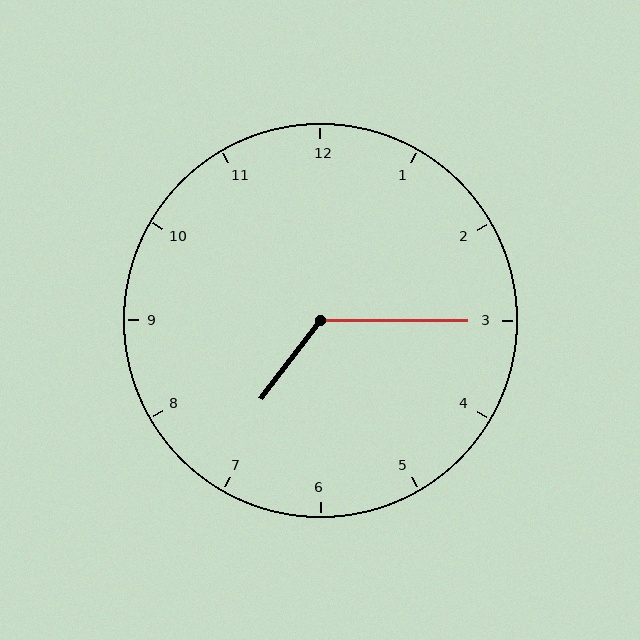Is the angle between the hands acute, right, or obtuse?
It is obtuse.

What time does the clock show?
7:15.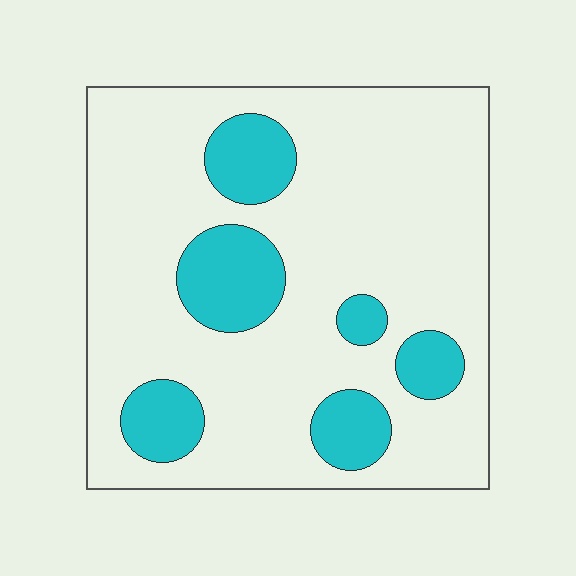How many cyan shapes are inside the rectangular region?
6.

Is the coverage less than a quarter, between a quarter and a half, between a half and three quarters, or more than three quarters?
Less than a quarter.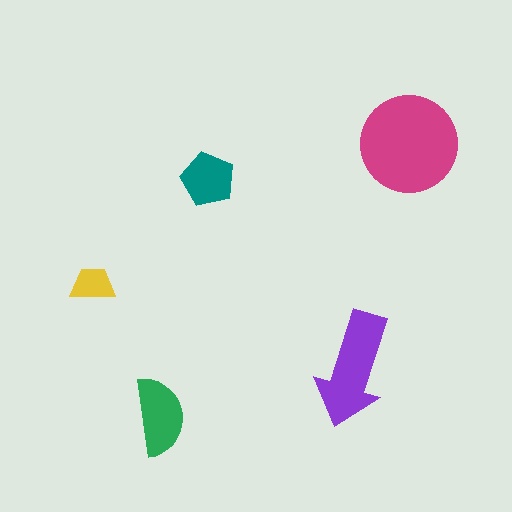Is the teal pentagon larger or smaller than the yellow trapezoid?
Larger.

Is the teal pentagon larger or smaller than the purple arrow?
Smaller.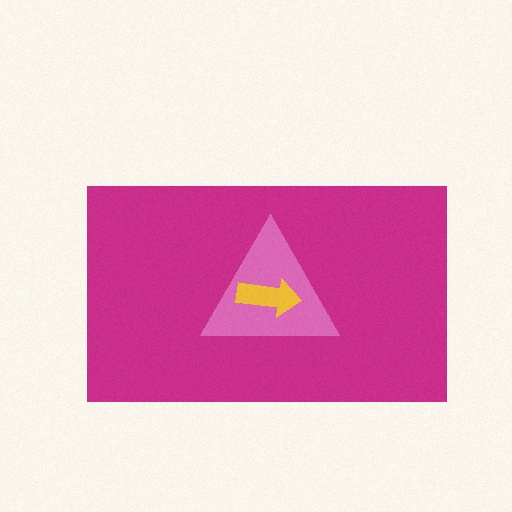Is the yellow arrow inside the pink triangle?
Yes.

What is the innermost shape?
The yellow arrow.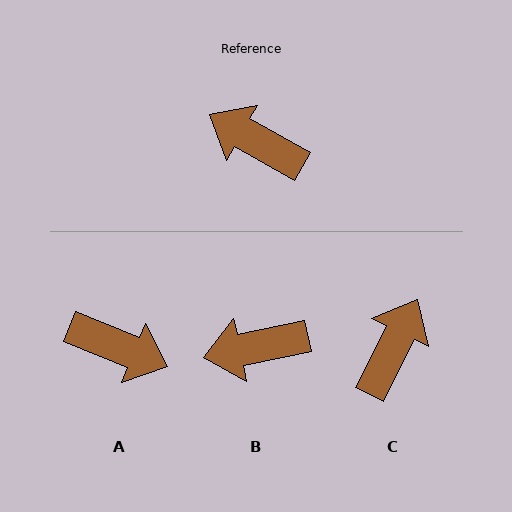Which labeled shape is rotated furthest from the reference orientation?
A, about 173 degrees away.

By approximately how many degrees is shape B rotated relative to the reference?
Approximately 41 degrees counter-clockwise.